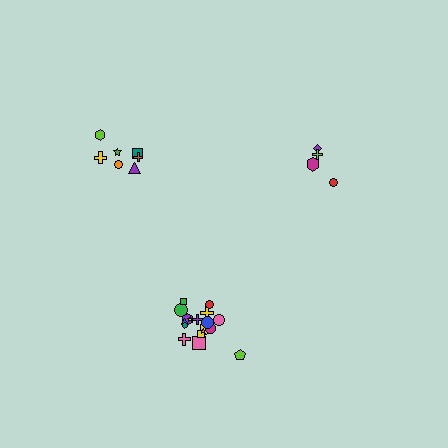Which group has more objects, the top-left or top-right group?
The top-left group.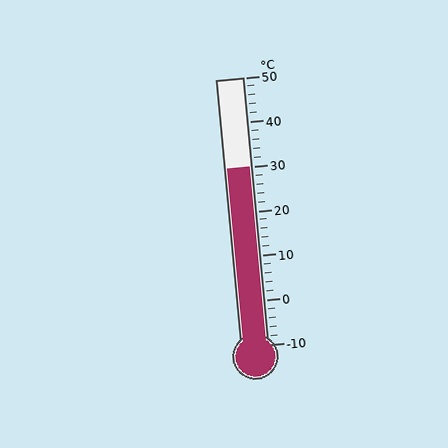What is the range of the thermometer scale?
The thermometer scale ranges from -10°C to 50°C.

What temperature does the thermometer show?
The thermometer shows approximately 30°C.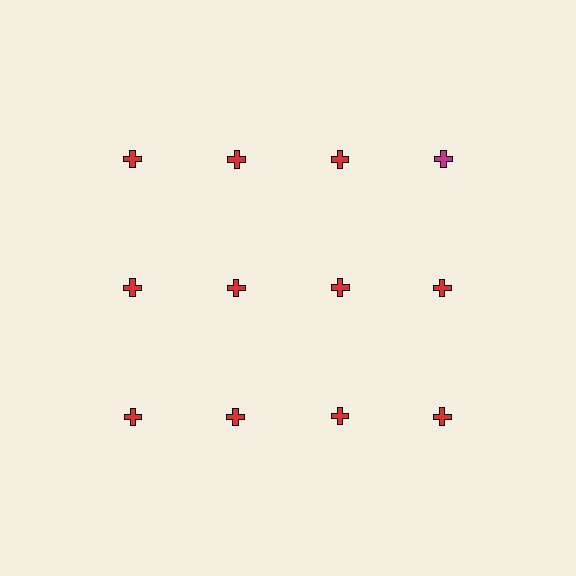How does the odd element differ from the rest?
It has a different color: magenta instead of red.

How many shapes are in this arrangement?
There are 12 shapes arranged in a grid pattern.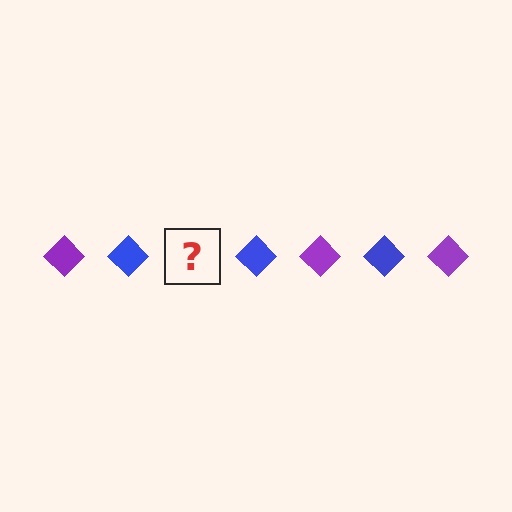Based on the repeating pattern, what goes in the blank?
The blank should be a purple diamond.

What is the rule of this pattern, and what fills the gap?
The rule is that the pattern cycles through purple, blue diamonds. The gap should be filled with a purple diamond.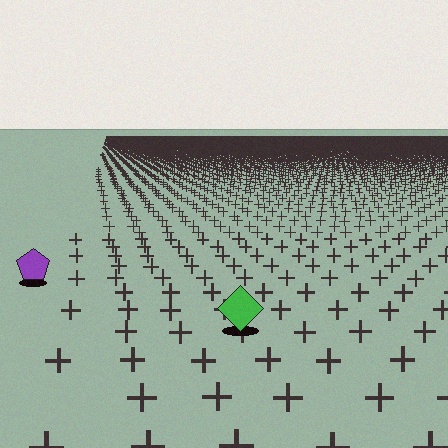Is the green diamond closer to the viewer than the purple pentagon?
Yes. The green diamond is closer — you can tell from the texture gradient: the ground texture is coarser near it.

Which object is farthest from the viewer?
The purple pentagon is farthest from the viewer. It appears smaller and the ground texture around it is denser.